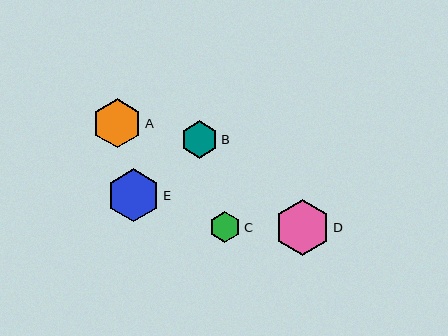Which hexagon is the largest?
Hexagon D is the largest with a size of approximately 55 pixels.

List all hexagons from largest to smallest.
From largest to smallest: D, E, A, B, C.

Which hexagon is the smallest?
Hexagon C is the smallest with a size of approximately 32 pixels.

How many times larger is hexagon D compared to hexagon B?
Hexagon D is approximately 1.5 times the size of hexagon B.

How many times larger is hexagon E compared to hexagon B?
Hexagon E is approximately 1.4 times the size of hexagon B.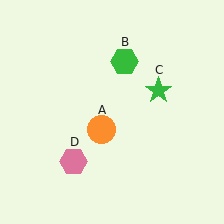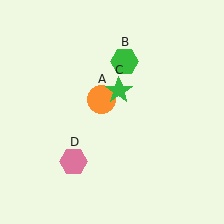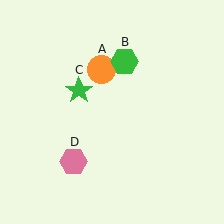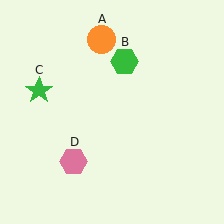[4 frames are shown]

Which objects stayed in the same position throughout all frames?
Green hexagon (object B) and pink hexagon (object D) remained stationary.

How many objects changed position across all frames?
2 objects changed position: orange circle (object A), green star (object C).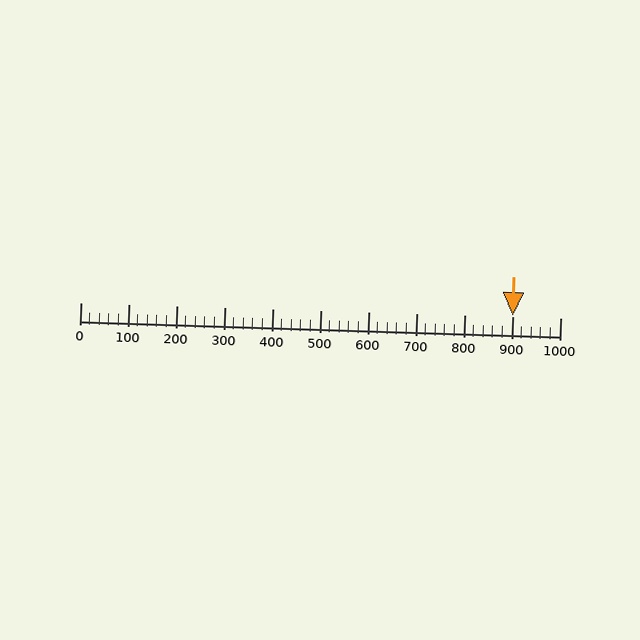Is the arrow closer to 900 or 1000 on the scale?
The arrow is closer to 900.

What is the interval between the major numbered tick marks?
The major tick marks are spaced 100 units apart.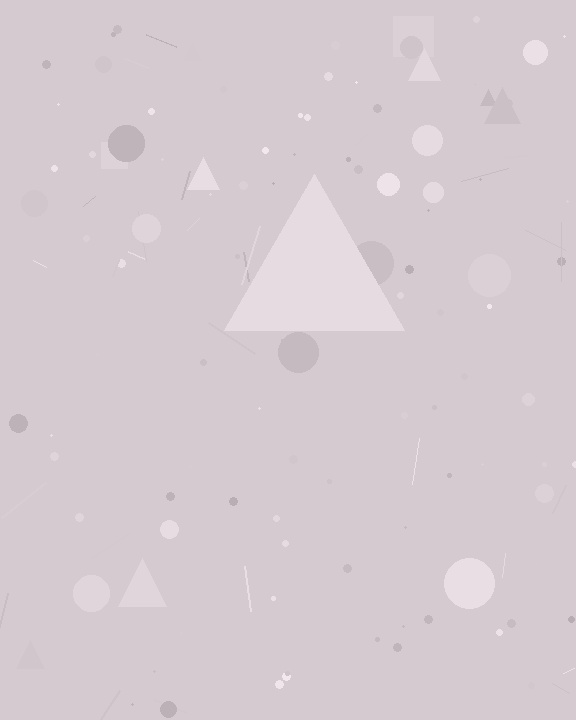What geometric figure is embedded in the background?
A triangle is embedded in the background.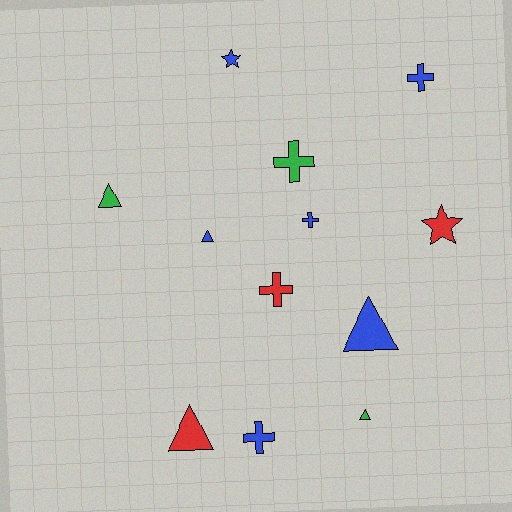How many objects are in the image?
There are 12 objects.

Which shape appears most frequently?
Cross, with 5 objects.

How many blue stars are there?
There is 1 blue star.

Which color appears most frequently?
Blue, with 6 objects.